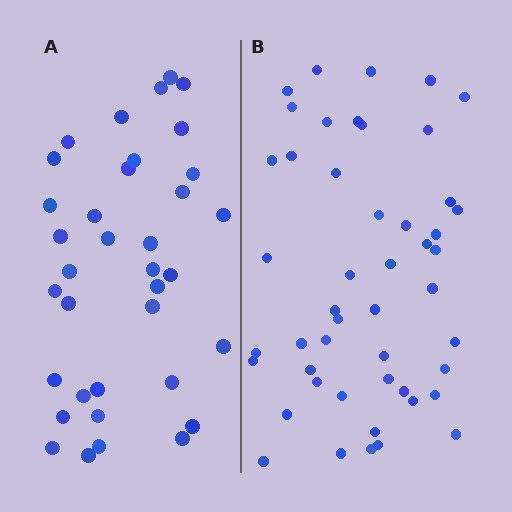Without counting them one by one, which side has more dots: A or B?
Region B (the right region) has more dots.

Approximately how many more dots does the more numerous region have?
Region B has roughly 12 or so more dots than region A.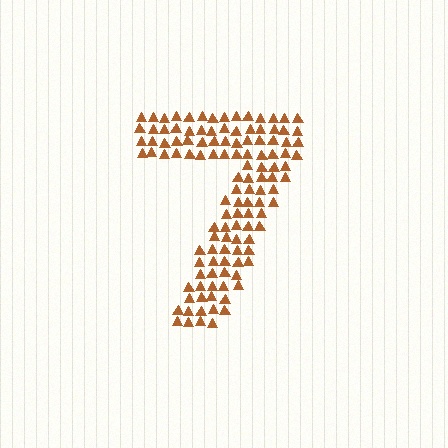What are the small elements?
The small elements are triangles.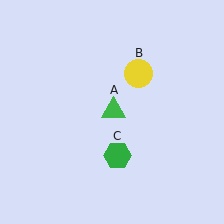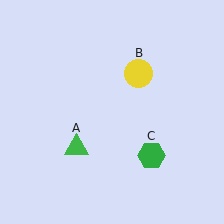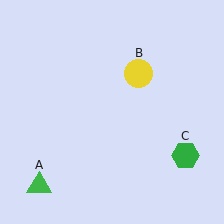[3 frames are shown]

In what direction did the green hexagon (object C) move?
The green hexagon (object C) moved right.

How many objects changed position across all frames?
2 objects changed position: green triangle (object A), green hexagon (object C).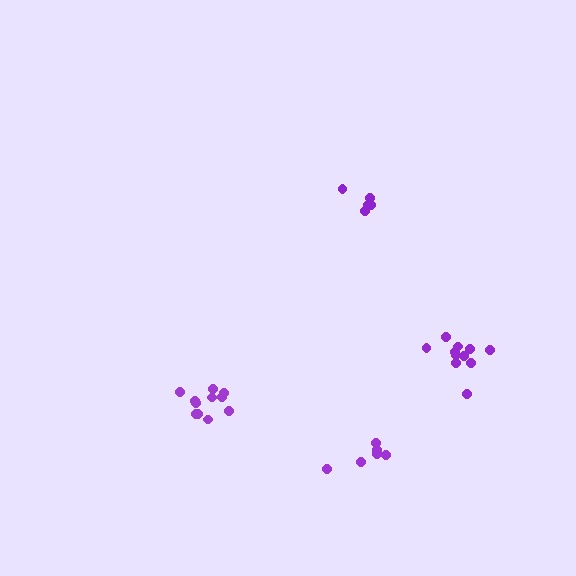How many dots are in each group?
Group 1: 11 dots, Group 2: 5 dots, Group 3: 11 dots, Group 4: 6 dots (33 total).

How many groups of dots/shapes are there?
There are 4 groups.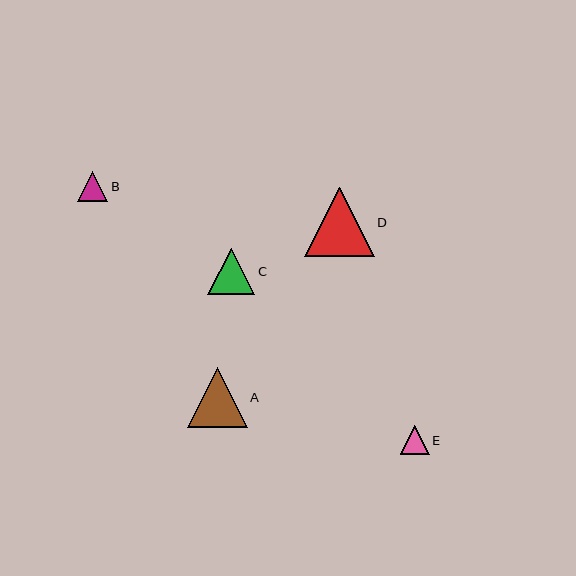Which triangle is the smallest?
Triangle E is the smallest with a size of approximately 29 pixels.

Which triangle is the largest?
Triangle D is the largest with a size of approximately 70 pixels.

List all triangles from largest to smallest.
From largest to smallest: D, A, C, B, E.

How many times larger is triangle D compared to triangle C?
Triangle D is approximately 1.5 times the size of triangle C.